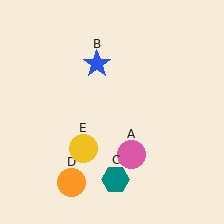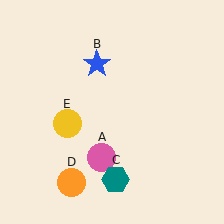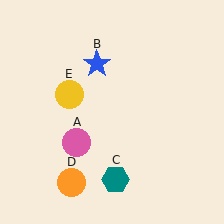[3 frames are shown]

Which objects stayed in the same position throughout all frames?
Blue star (object B) and teal hexagon (object C) and orange circle (object D) remained stationary.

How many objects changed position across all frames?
2 objects changed position: pink circle (object A), yellow circle (object E).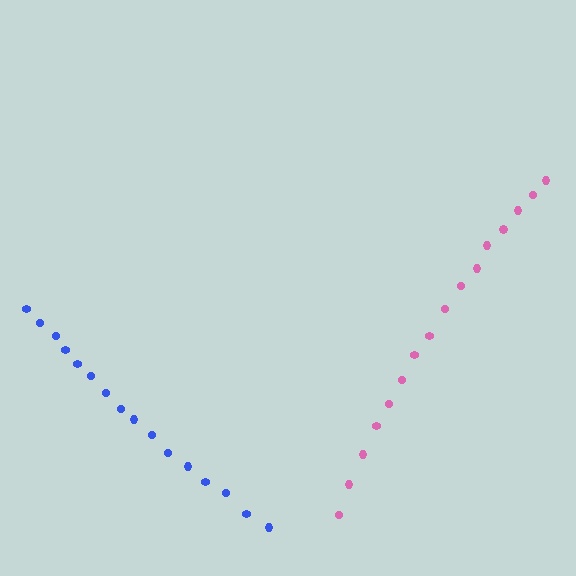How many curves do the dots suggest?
There are 2 distinct paths.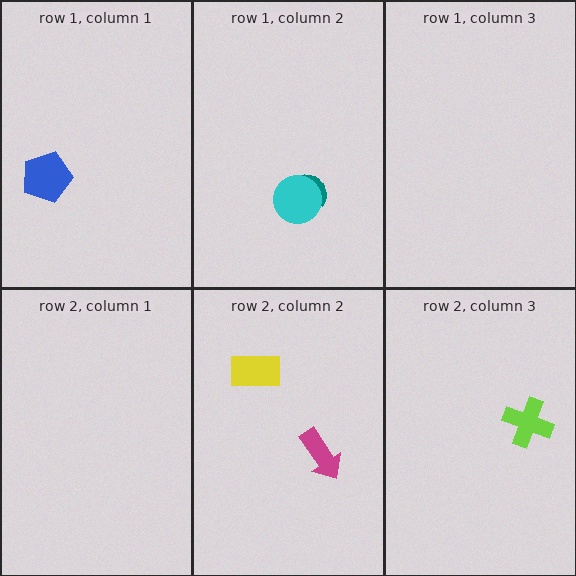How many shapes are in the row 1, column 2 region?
2.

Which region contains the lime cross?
The row 2, column 3 region.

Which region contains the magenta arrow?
The row 2, column 2 region.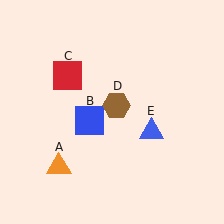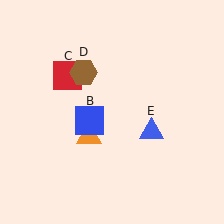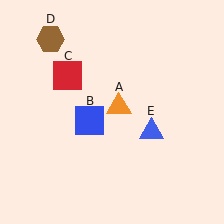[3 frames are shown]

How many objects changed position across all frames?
2 objects changed position: orange triangle (object A), brown hexagon (object D).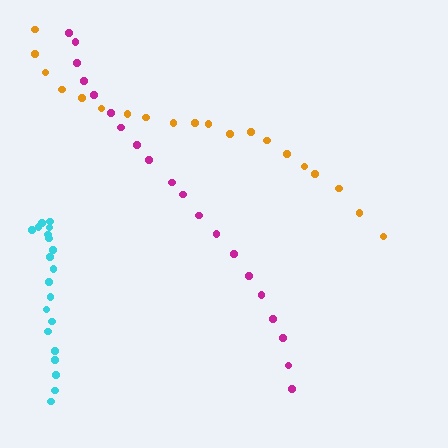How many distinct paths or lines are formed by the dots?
There are 3 distinct paths.